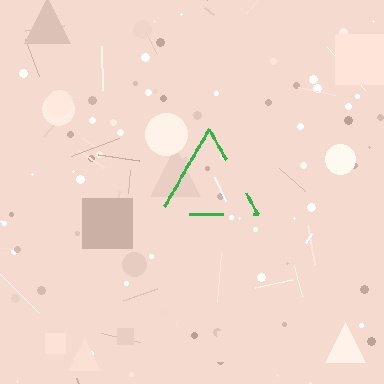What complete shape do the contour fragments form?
The contour fragments form a triangle.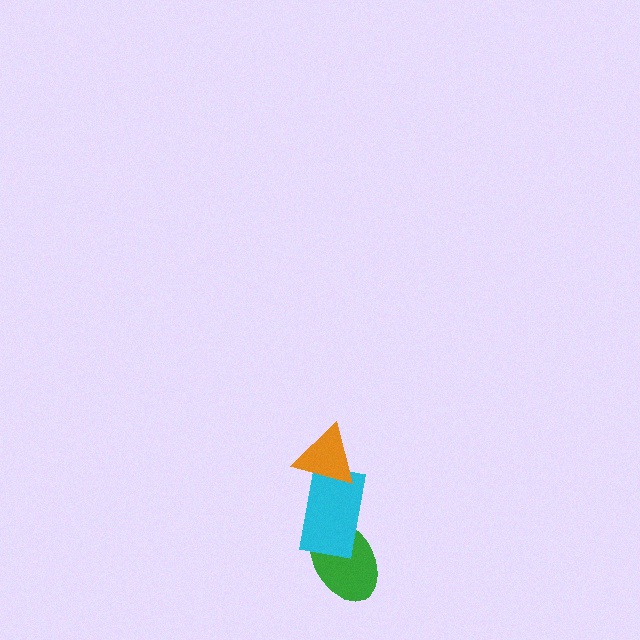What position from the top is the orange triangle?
The orange triangle is 1st from the top.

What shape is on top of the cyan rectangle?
The orange triangle is on top of the cyan rectangle.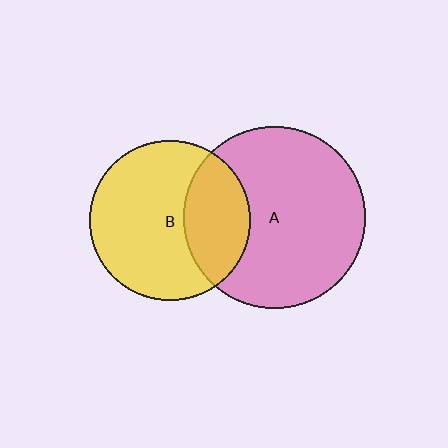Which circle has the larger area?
Circle A (pink).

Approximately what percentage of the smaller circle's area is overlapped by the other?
Approximately 30%.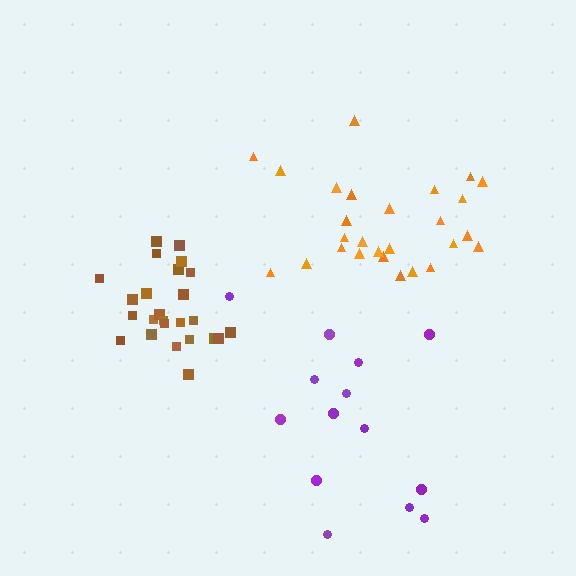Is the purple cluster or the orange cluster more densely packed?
Orange.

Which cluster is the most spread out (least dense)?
Purple.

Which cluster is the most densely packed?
Brown.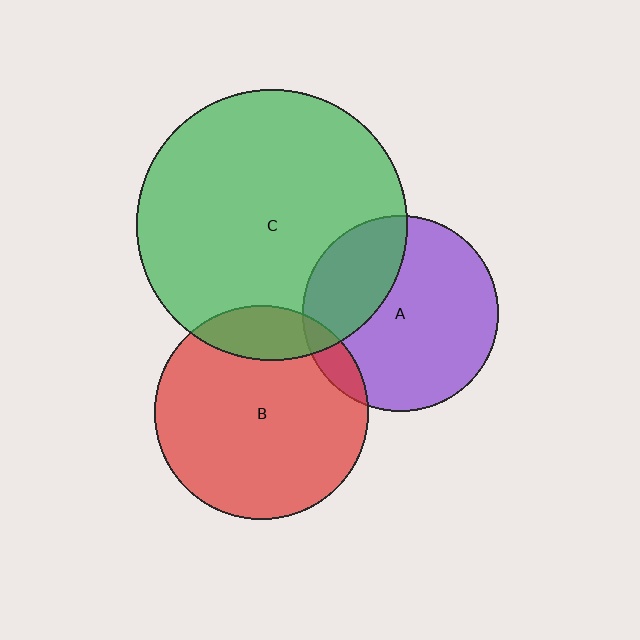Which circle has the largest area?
Circle C (green).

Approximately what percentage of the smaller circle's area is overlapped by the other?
Approximately 30%.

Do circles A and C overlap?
Yes.